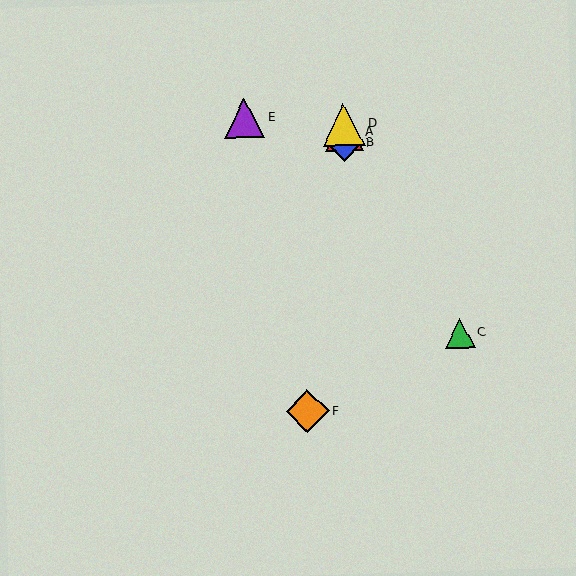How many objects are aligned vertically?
3 objects (A, B, D) are aligned vertically.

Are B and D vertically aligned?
Yes, both are at x≈344.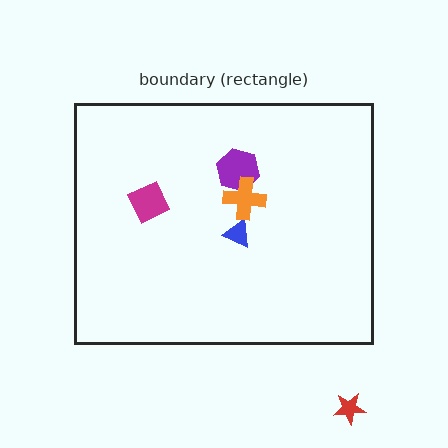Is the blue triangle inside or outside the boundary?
Inside.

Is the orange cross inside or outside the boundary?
Inside.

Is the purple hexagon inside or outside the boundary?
Inside.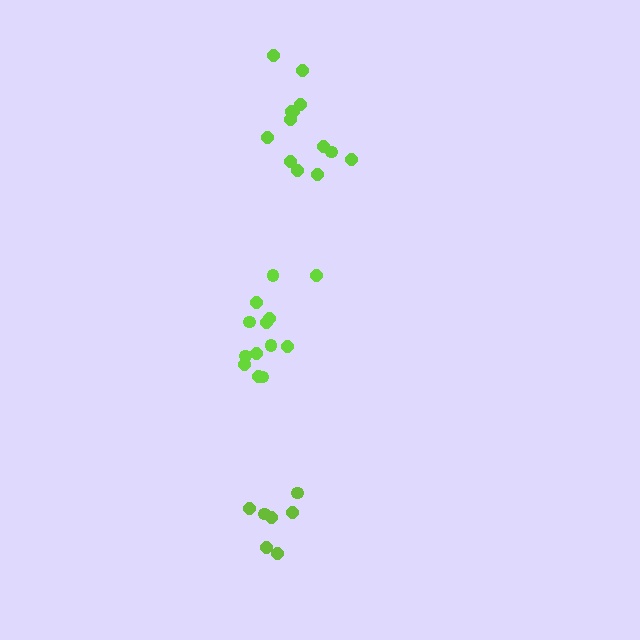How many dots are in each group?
Group 1: 7 dots, Group 2: 13 dots, Group 3: 13 dots (33 total).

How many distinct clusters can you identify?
There are 3 distinct clusters.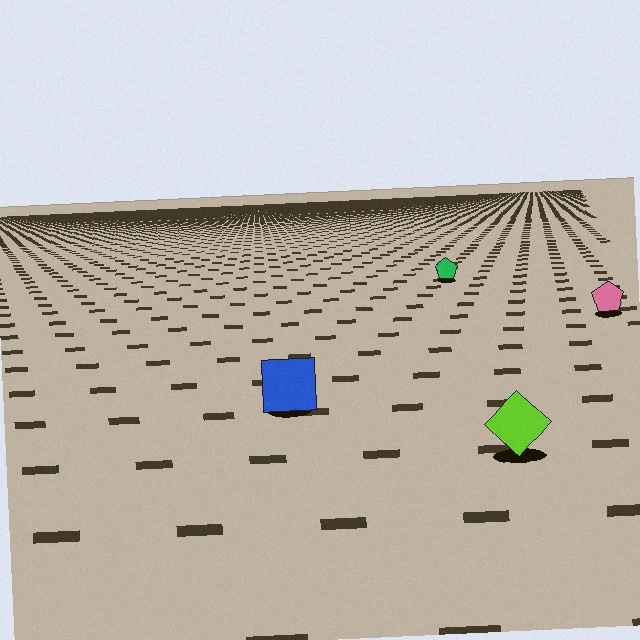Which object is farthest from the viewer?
The green pentagon is farthest from the viewer. It appears smaller and the ground texture around it is denser.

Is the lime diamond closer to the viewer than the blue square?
Yes. The lime diamond is closer — you can tell from the texture gradient: the ground texture is coarser near it.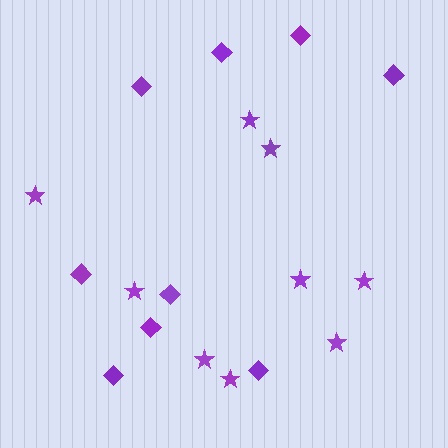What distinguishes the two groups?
There are 2 groups: one group of diamonds (9) and one group of stars (9).